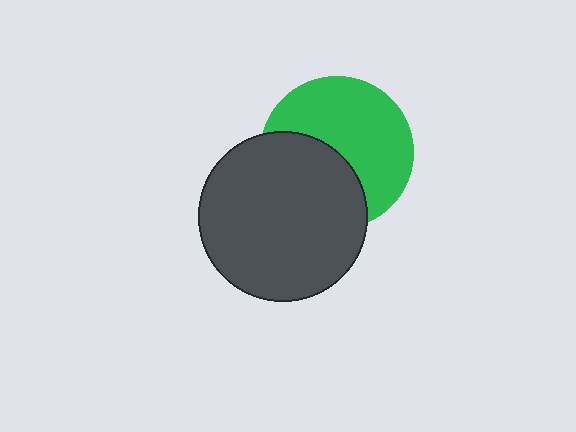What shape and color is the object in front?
The object in front is a dark gray circle.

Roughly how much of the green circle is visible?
About half of it is visible (roughly 59%).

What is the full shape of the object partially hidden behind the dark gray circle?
The partially hidden object is a green circle.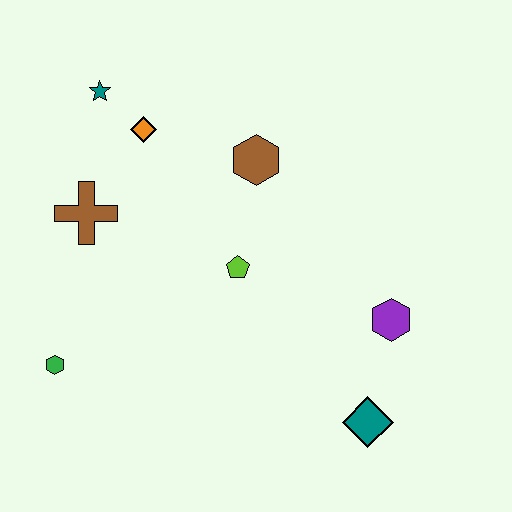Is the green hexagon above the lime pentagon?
No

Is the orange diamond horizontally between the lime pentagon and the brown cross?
Yes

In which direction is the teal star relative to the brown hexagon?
The teal star is to the left of the brown hexagon.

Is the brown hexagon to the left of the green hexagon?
No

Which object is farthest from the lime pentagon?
The teal star is farthest from the lime pentagon.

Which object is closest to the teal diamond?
The purple hexagon is closest to the teal diamond.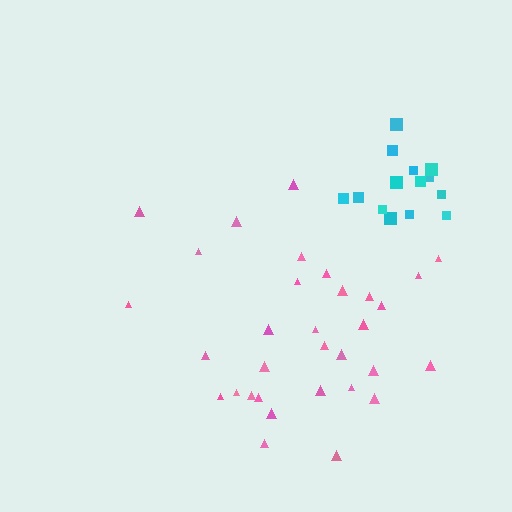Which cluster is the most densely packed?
Cyan.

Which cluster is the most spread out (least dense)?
Pink.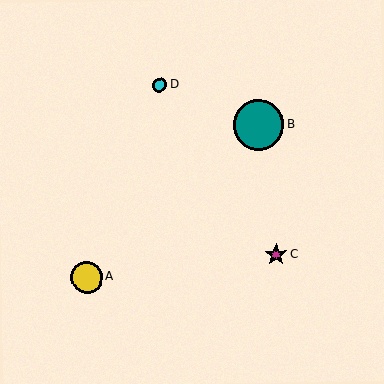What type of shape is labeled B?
Shape B is a teal circle.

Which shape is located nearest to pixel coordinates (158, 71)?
The cyan circle (labeled D) at (160, 85) is nearest to that location.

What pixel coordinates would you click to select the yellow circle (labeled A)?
Click at (87, 277) to select the yellow circle A.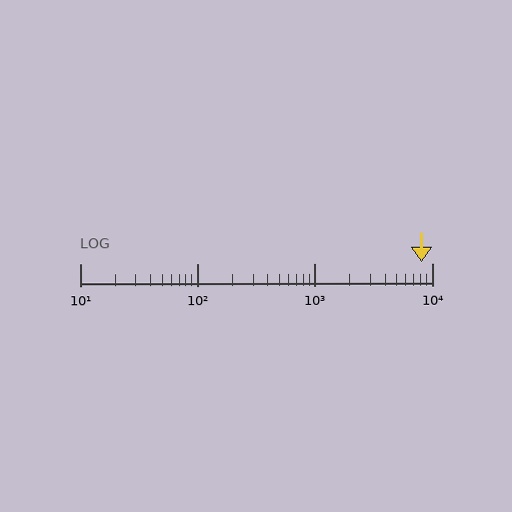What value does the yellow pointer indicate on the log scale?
The pointer indicates approximately 8100.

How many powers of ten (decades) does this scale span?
The scale spans 3 decades, from 10 to 10000.